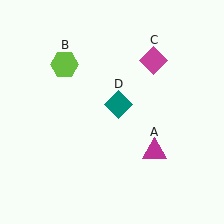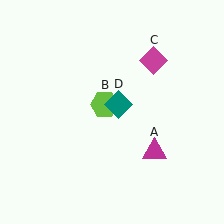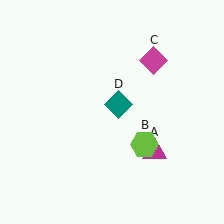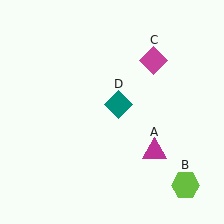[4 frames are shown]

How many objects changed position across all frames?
1 object changed position: lime hexagon (object B).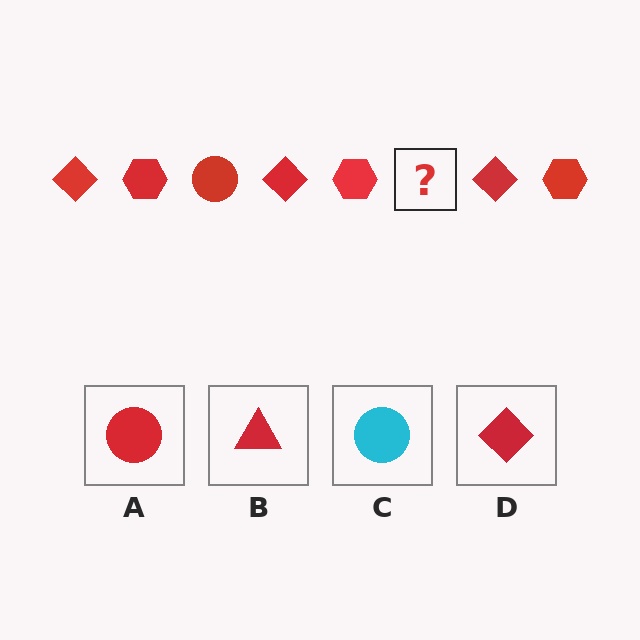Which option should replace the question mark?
Option A.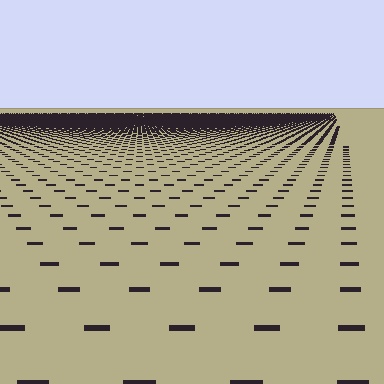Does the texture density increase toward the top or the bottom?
Density increases toward the top.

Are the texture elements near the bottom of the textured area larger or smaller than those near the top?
Larger. Near the bottom, elements are closer to the viewer and appear at a bigger on-screen size.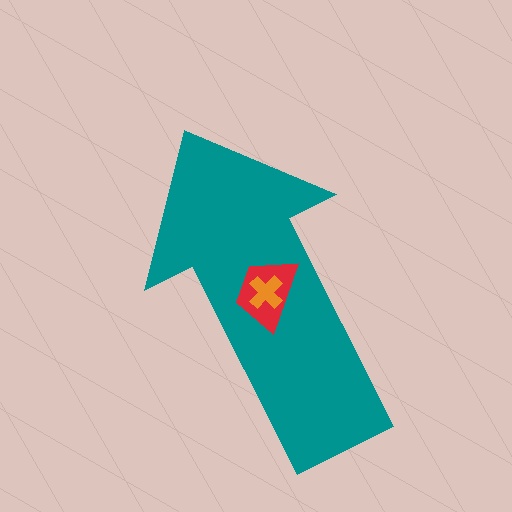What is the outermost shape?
The teal arrow.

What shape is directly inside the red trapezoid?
The orange cross.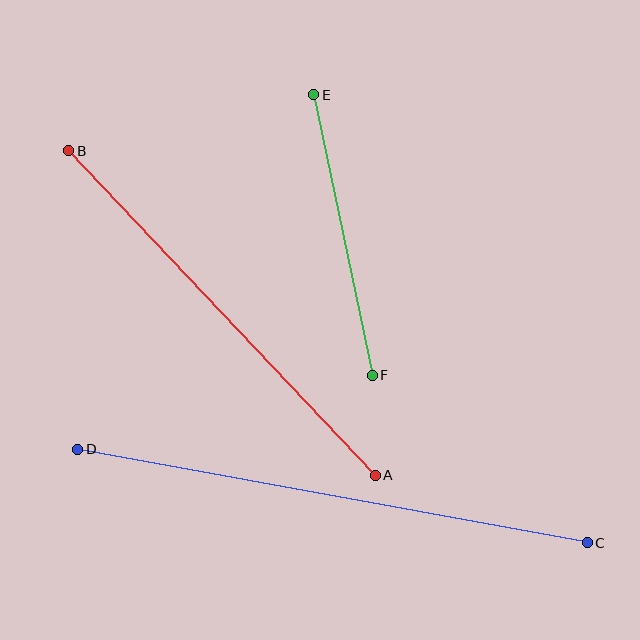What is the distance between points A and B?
The distance is approximately 447 pixels.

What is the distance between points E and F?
The distance is approximately 287 pixels.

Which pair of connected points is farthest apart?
Points C and D are farthest apart.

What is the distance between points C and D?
The distance is approximately 518 pixels.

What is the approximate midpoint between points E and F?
The midpoint is at approximately (343, 235) pixels.